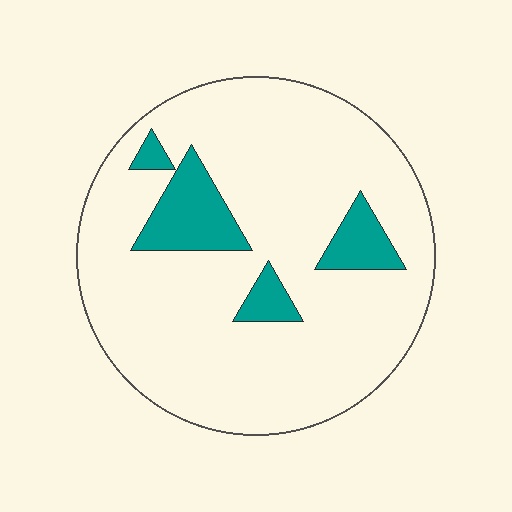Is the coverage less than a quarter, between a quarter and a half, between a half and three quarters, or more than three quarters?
Less than a quarter.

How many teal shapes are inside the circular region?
4.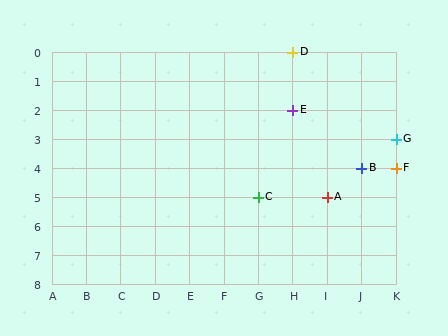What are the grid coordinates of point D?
Point D is at grid coordinates (H, 0).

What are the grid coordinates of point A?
Point A is at grid coordinates (I, 5).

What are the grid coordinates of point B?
Point B is at grid coordinates (J, 4).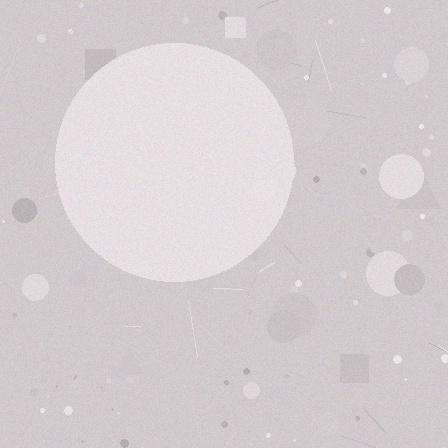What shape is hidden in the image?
A circle is hidden in the image.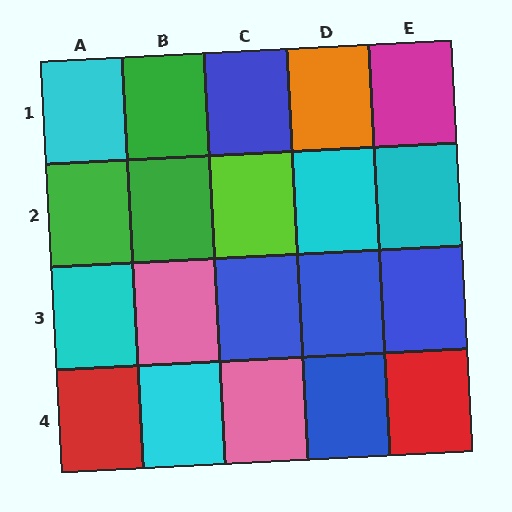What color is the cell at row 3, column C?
Blue.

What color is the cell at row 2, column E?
Cyan.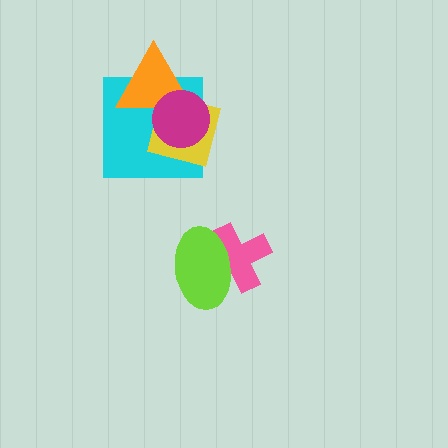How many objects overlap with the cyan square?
3 objects overlap with the cyan square.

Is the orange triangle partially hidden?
Yes, it is partially covered by another shape.